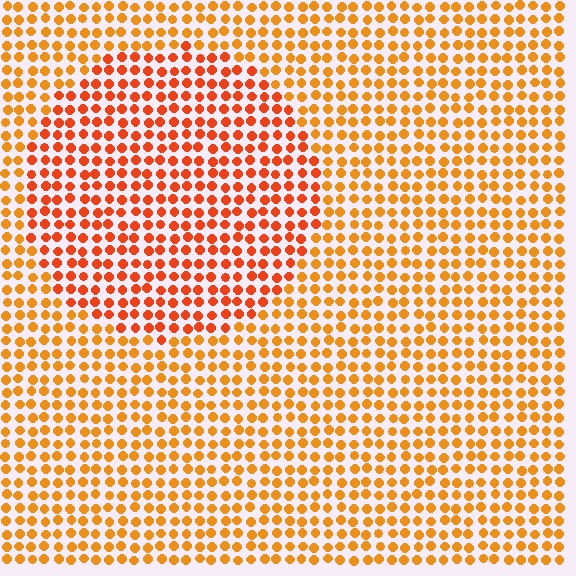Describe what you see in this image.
The image is filled with small orange elements in a uniform arrangement. A circle-shaped region is visible where the elements are tinted to a slightly different hue, forming a subtle color boundary.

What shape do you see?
I see a circle.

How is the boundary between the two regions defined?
The boundary is defined purely by a slight shift in hue (about 23 degrees). Spacing, size, and orientation are identical on both sides.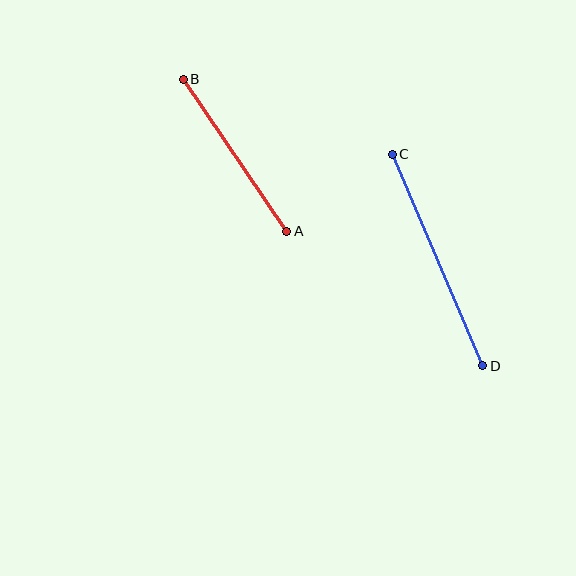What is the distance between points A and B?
The distance is approximately 184 pixels.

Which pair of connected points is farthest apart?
Points C and D are farthest apart.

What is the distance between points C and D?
The distance is approximately 230 pixels.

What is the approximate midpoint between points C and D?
The midpoint is at approximately (437, 260) pixels.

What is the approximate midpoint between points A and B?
The midpoint is at approximately (235, 155) pixels.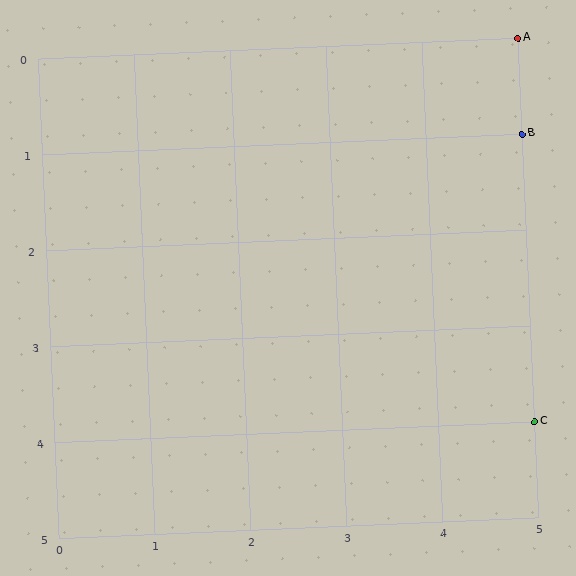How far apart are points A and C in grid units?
Points A and C are 4 rows apart.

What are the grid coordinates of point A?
Point A is at grid coordinates (5, 0).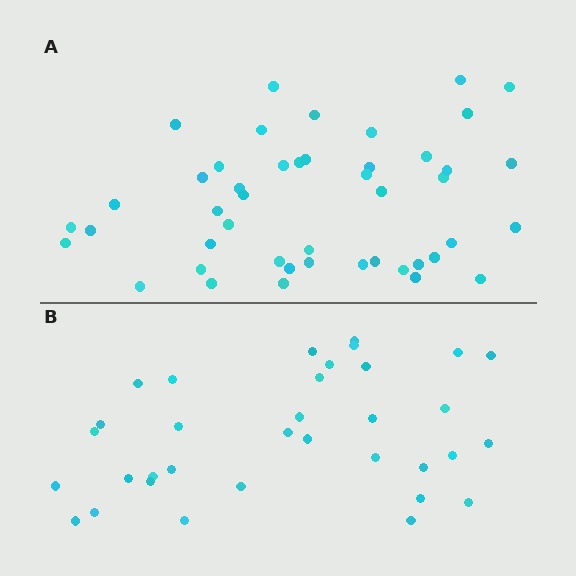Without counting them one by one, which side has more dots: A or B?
Region A (the top region) has more dots.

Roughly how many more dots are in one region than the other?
Region A has roughly 12 or so more dots than region B.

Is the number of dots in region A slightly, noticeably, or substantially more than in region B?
Region A has noticeably more, but not dramatically so. The ratio is roughly 1.4 to 1.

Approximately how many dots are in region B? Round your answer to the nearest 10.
About 30 dots. (The exact count is 34, which rounds to 30.)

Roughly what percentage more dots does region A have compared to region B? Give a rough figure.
About 35% more.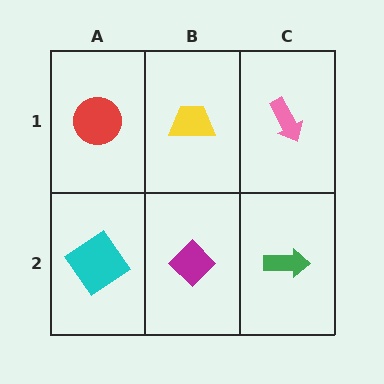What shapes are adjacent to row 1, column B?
A magenta diamond (row 2, column B), a red circle (row 1, column A), a pink arrow (row 1, column C).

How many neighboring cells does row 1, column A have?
2.